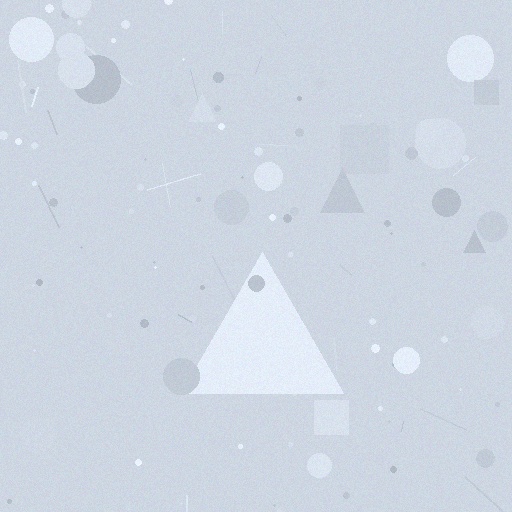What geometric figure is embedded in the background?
A triangle is embedded in the background.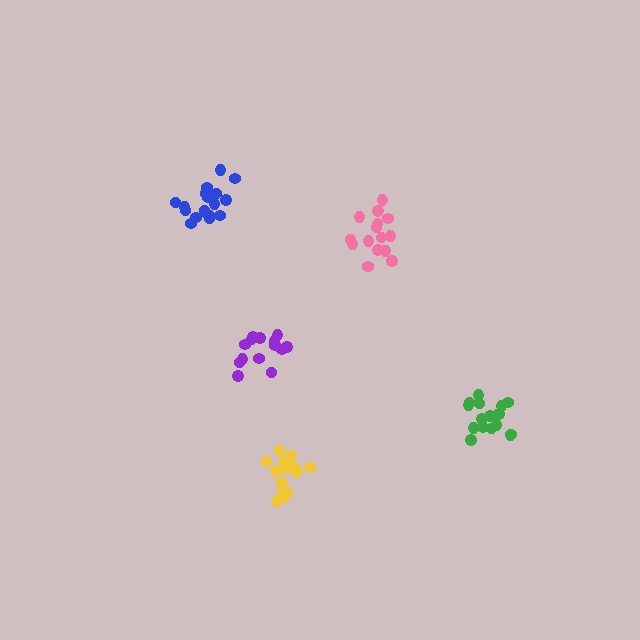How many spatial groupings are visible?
There are 5 spatial groupings.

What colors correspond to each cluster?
The clusters are colored: pink, blue, purple, yellow, green.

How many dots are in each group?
Group 1: 15 dots, Group 2: 19 dots, Group 3: 14 dots, Group 4: 16 dots, Group 5: 16 dots (80 total).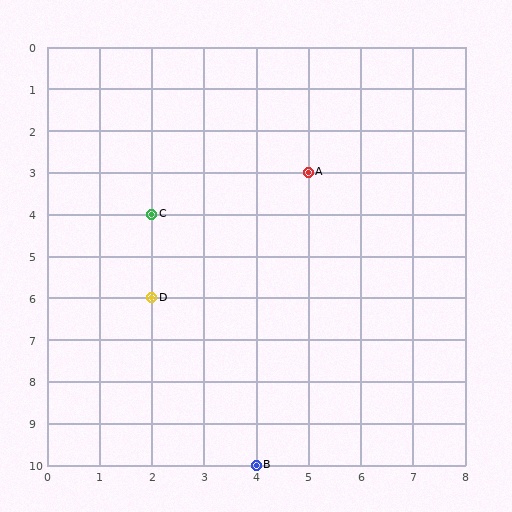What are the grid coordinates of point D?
Point D is at grid coordinates (2, 6).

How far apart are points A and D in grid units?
Points A and D are 3 columns and 3 rows apart (about 4.2 grid units diagonally).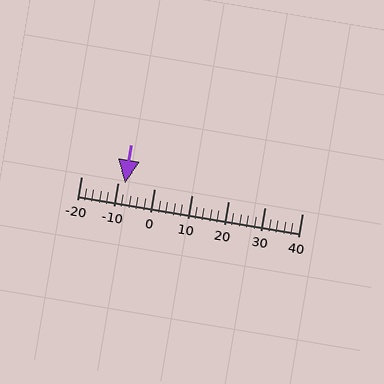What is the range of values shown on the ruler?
The ruler shows values from -20 to 40.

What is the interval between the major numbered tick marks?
The major tick marks are spaced 10 units apart.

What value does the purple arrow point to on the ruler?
The purple arrow points to approximately -8.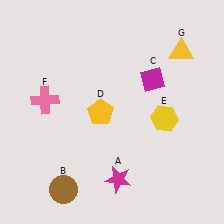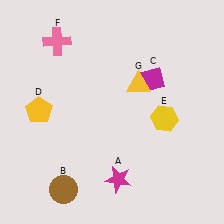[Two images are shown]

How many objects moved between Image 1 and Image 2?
3 objects moved between the two images.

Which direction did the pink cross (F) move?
The pink cross (F) moved up.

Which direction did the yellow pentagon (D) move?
The yellow pentagon (D) moved left.